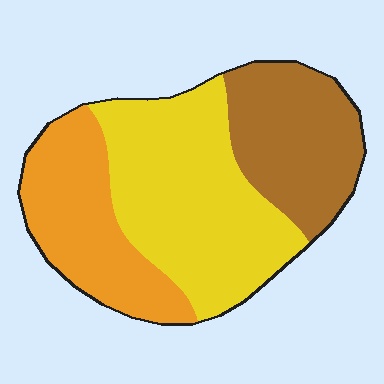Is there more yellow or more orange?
Yellow.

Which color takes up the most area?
Yellow, at roughly 45%.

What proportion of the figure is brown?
Brown takes up about one quarter (1/4) of the figure.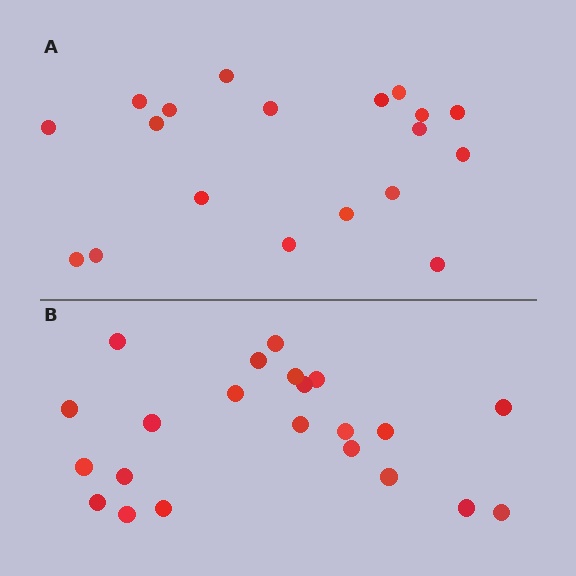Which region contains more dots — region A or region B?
Region B (the bottom region) has more dots.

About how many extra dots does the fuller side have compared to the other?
Region B has just a few more — roughly 2 or 3 more dots than region A.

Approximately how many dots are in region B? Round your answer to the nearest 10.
About 20 dots. (The exact count is 22, which rounds to 20.)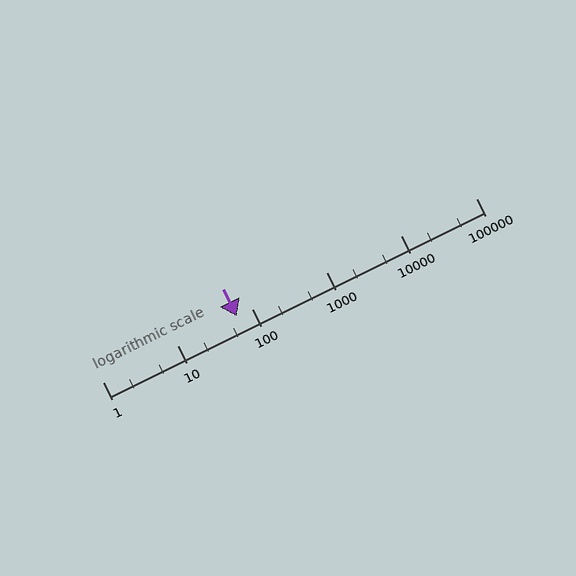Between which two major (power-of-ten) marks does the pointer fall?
The pointer is between 10 and 100.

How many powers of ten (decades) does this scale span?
The scale spans 5 decades, from 1 to 100000.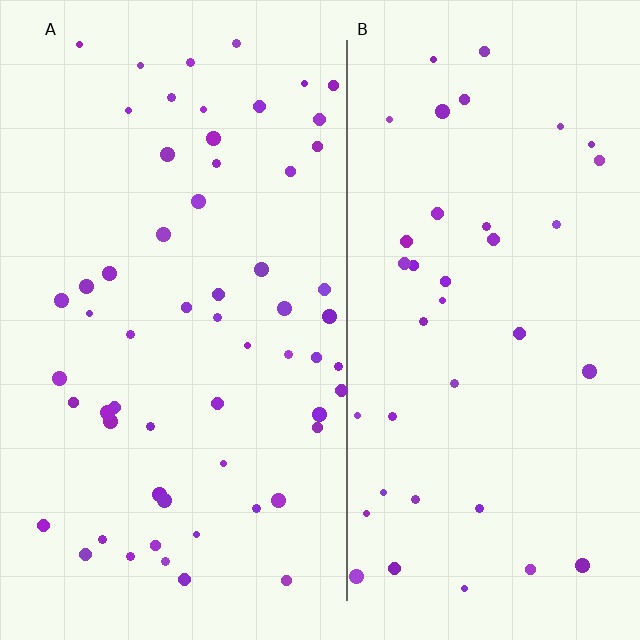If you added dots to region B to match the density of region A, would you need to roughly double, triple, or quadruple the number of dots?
Approximately double.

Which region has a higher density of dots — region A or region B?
A (the left).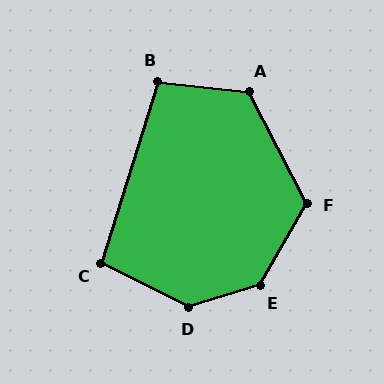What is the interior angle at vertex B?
Approximately 101 degrees (obtuse).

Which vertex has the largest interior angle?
E, at approximately 137 degrees.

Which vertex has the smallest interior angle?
C, at approximately 100 degrees.